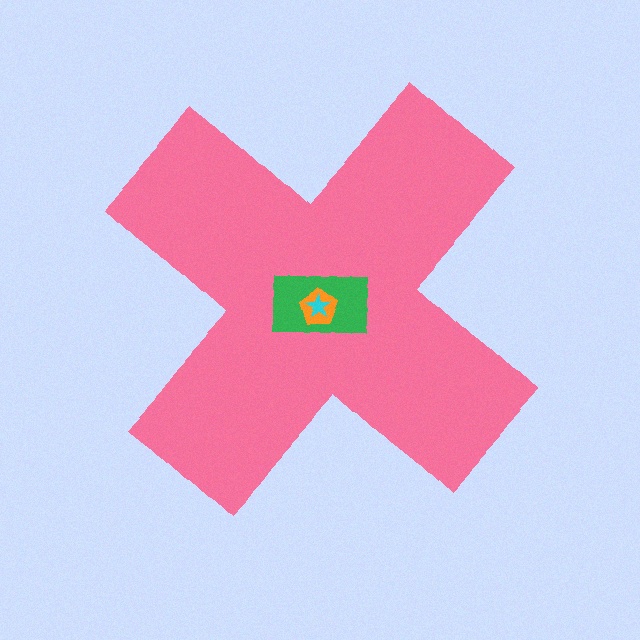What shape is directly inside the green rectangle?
The orange pentagon.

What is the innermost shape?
The cyan star.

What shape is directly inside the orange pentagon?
The cyan star.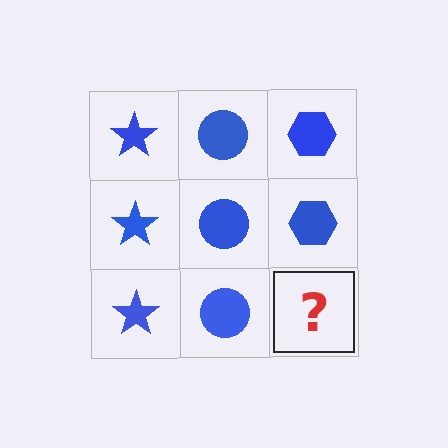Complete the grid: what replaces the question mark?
The question mark should be replaced with a blue hexagon.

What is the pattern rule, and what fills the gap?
The rule is that each column has a consistent shape. The gap should be filled with a blue hexagon.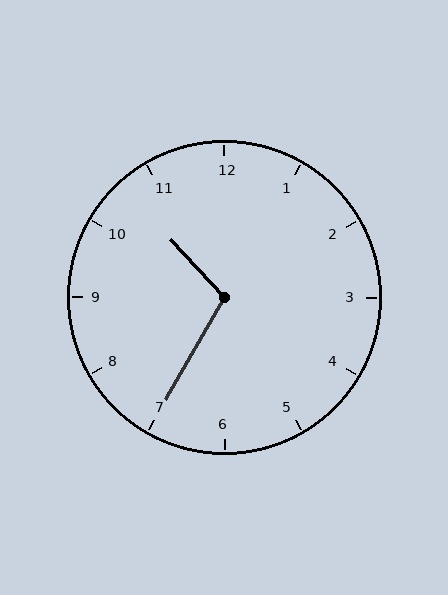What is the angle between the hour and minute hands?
Approximately 108 degrees.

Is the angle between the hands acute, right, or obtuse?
It is obtuse.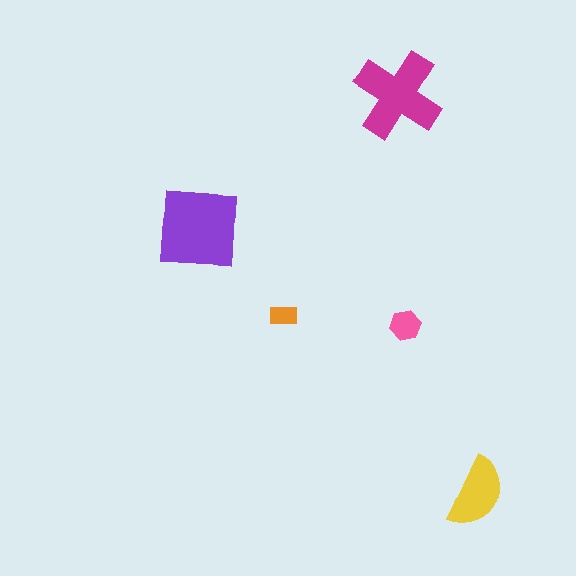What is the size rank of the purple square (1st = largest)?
1st.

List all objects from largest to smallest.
The purple square, the magenta cross, the yellow semicircle, the pink hexagon, the orange rectangle.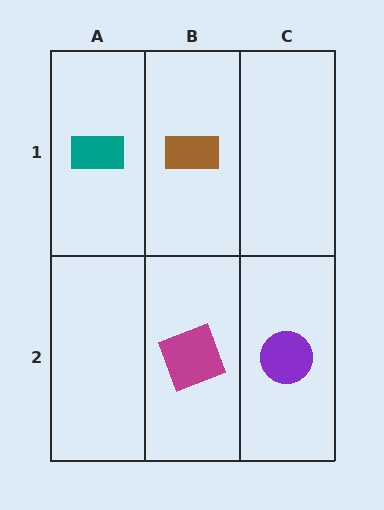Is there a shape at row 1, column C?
No, that cell is empty.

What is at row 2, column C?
A purple circle.